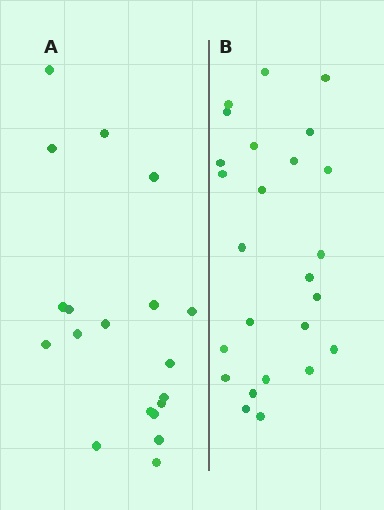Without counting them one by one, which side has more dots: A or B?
Region B (the right region) has more dots.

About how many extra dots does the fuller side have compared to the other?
Region B has about 6 more dots than region A.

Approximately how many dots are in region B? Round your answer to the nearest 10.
About 20 dots. (The exact count is 25, which rounds to 20.)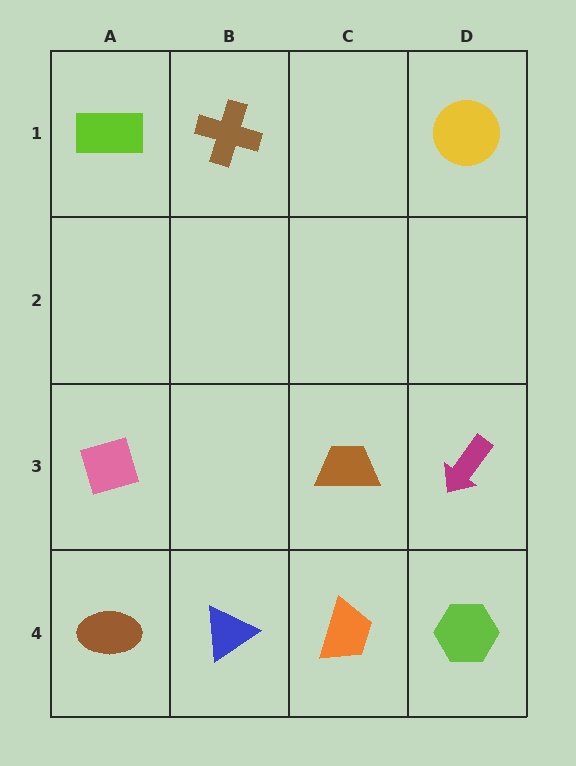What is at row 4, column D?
A lime hexagon.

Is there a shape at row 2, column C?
No, that cell is empty.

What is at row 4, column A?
A brown ellipse.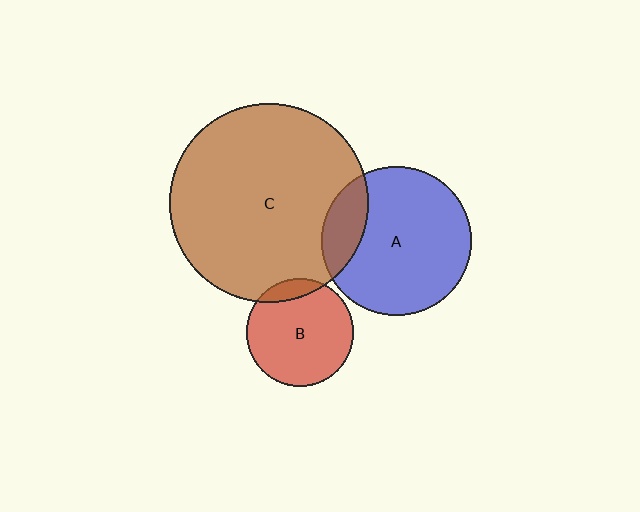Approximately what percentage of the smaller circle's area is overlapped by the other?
Approximately 10%.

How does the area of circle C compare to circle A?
Approximately 1.8 times.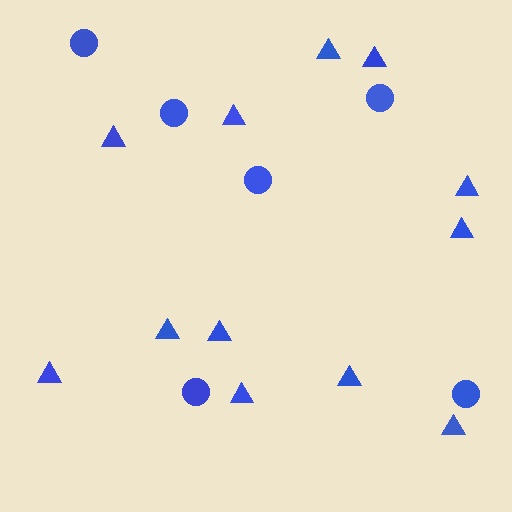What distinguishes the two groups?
There are 2 groups: one group of triangles (12) and one group of circles (6).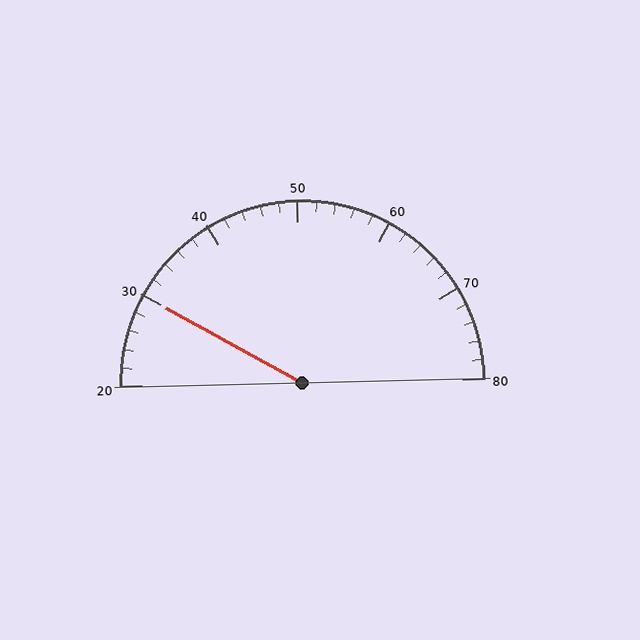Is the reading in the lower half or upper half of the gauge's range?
The reading is in the lower half of the range (20 to 80).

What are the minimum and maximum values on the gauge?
The gauge ranges from 20 to 80.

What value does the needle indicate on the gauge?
The needle indicates approximately 30.